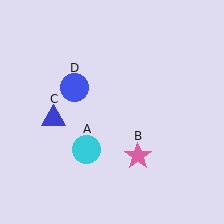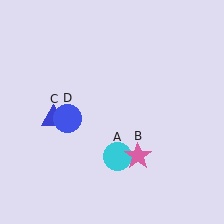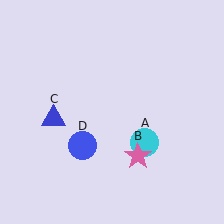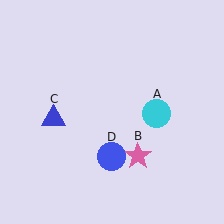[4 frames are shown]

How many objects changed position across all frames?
2 objects changed position: cyan circle (object A), blue circle (object D).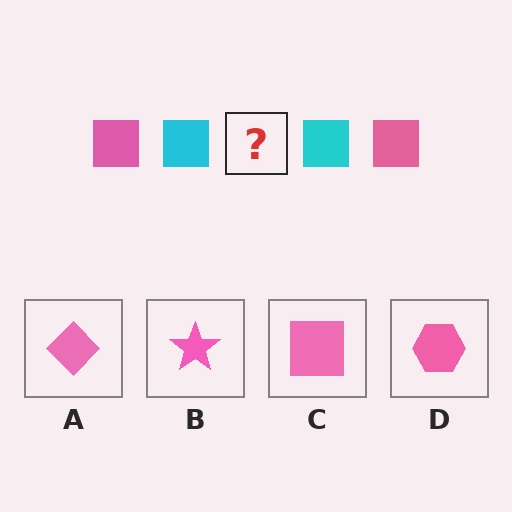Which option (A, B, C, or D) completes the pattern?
C.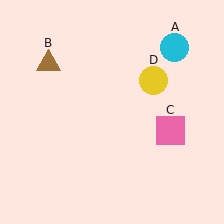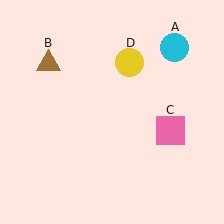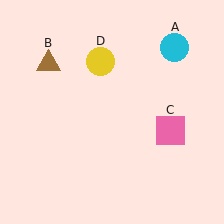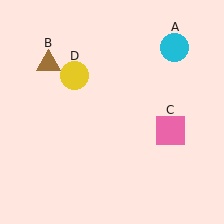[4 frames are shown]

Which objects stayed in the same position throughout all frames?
Cyan circle (object A) and brown triangle (object B) and pink square (object C) remained stationary.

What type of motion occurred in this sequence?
The yellow circle (object D) rotated counterclockwise around the center of the scene.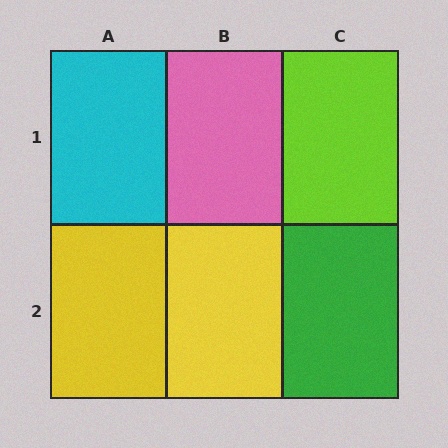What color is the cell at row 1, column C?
Lime.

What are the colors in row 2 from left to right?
Yellow, yellow, green.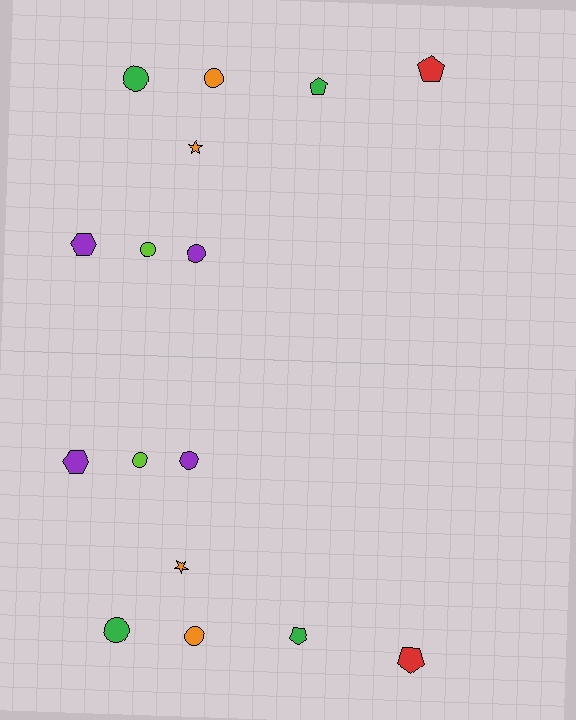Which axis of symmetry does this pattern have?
The pattern has a horizontal axis of symmetry running through the center of the image.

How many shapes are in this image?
There are 16 shapes in this image.